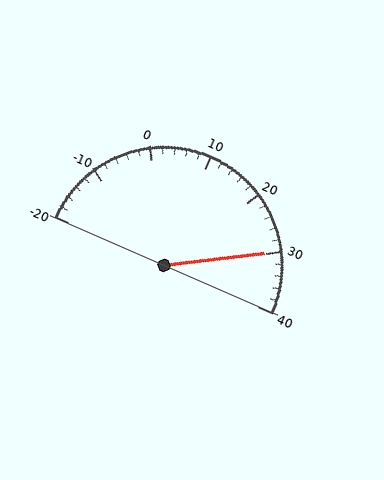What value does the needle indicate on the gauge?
The needle indicates approximately 30.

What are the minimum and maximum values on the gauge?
The gauge ranges from -20 to 40.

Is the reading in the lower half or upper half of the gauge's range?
The reading is in the upper half of the range (-20 to 40).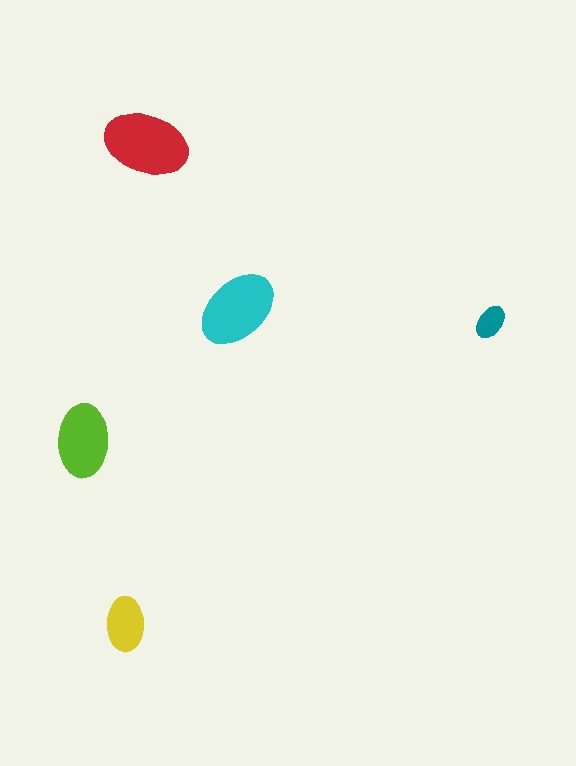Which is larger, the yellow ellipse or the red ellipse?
The red one.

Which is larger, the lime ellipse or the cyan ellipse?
The cyan one.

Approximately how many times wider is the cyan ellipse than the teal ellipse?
About 2.5 times wider.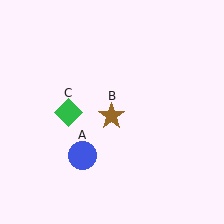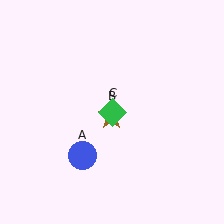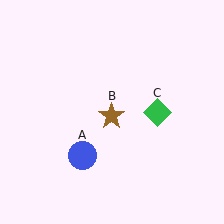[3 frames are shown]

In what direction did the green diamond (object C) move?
The green diamond (object C) moved right.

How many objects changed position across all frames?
1 object changed position: green diamond (object C).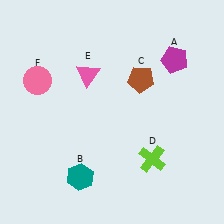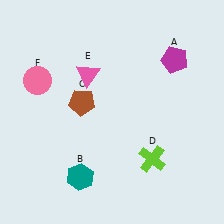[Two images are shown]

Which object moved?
The brown pentagon (C) moved left.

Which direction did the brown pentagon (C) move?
The brown pentagon (C) moved left.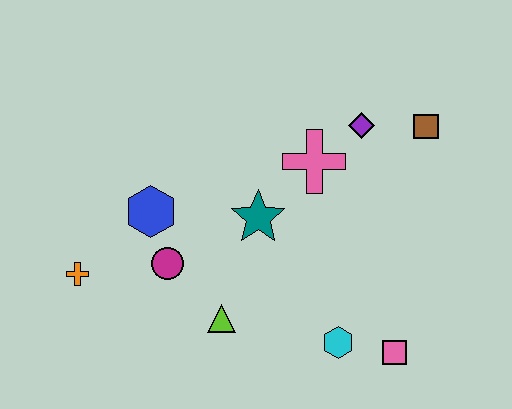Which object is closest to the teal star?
The pink cross is closest to the teal star.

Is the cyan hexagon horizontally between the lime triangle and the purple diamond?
Yes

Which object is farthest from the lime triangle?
The brown square is farthest from the lime triangle.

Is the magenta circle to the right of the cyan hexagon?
No